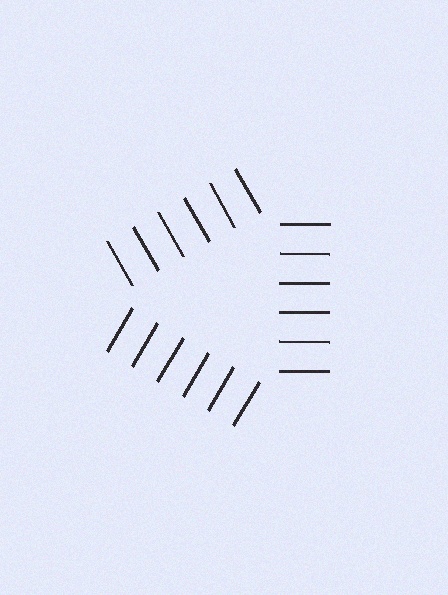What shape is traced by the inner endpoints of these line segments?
An illusory triangle — the line segments terminate on its edges but no continuous stroke is drawn.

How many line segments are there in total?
18 — 6 along each of the 3 edges.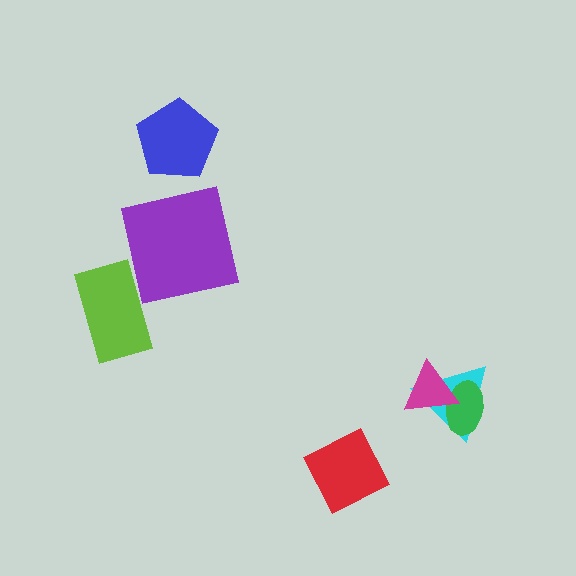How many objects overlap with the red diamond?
0 objects overlap with the red diamond.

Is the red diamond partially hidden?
No, no other shape covers it.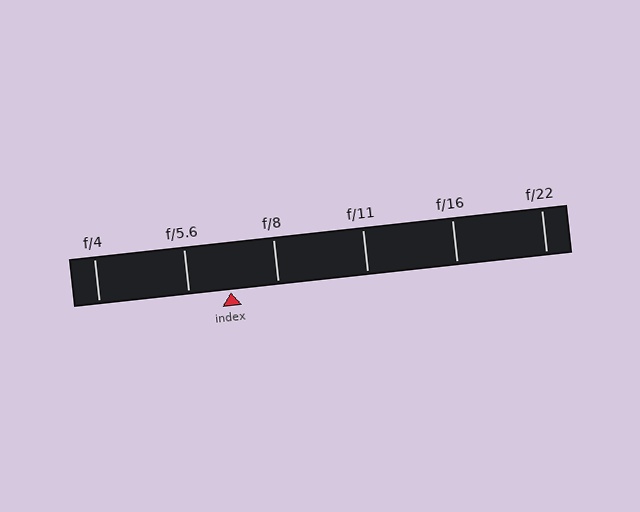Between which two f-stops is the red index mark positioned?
The index mark is between f/5.6 and f/8.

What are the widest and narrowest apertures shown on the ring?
The widest aperture shown is f/4 and the narrowest is f/22.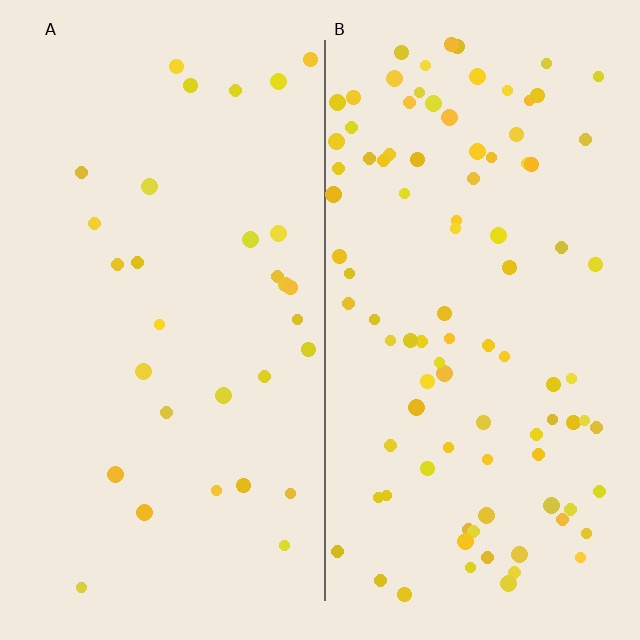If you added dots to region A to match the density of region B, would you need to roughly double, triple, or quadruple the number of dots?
Approximately triple.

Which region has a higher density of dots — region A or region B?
B (the right).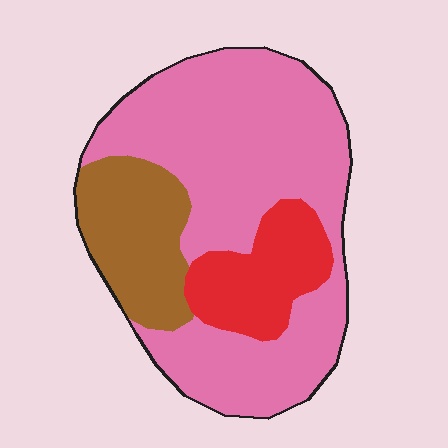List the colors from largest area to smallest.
From largest to smallest: pink, brown, red.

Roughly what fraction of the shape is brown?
Brown covers roughly 20% of the shape.